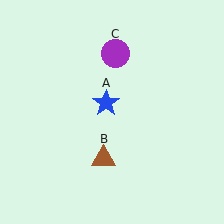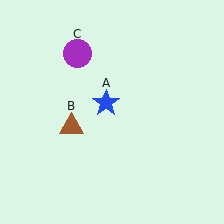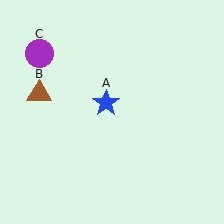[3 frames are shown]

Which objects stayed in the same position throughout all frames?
Blue star (object A) remained stationary.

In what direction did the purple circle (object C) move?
The purple circle (object C) moved left.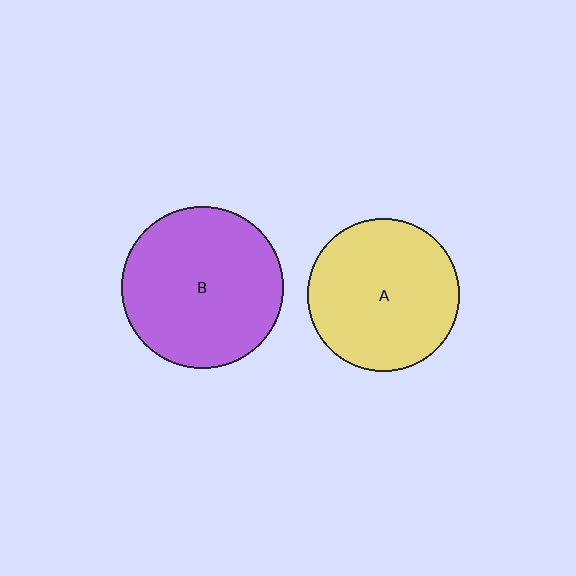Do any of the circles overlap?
No, none of the circles overlap.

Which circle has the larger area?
Circle B (purple).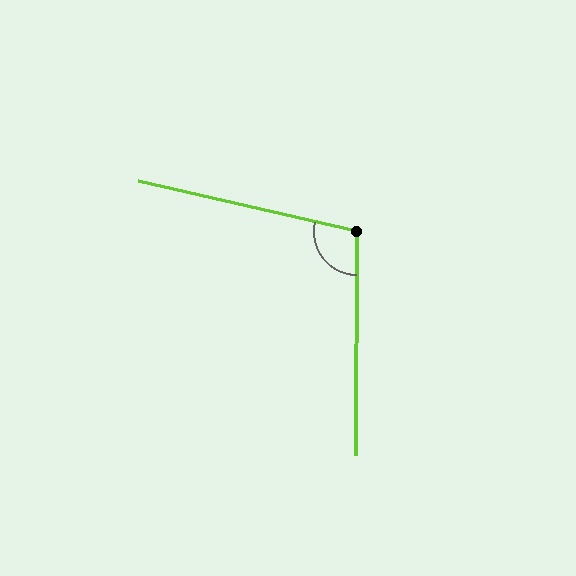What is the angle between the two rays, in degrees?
Approximately 103 degrees.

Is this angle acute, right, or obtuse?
It is obtuse.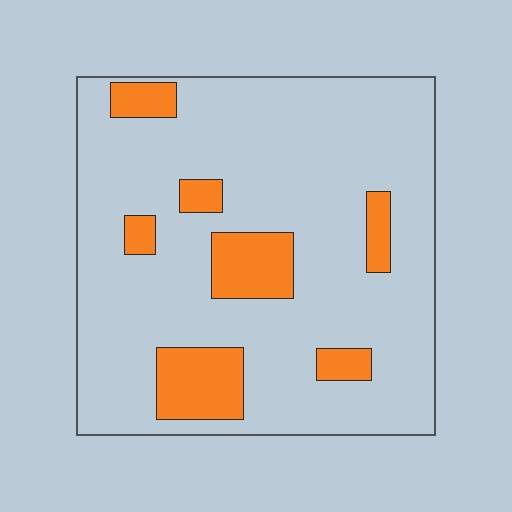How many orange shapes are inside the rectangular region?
7.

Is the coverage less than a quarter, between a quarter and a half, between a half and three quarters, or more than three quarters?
Less than a quarter.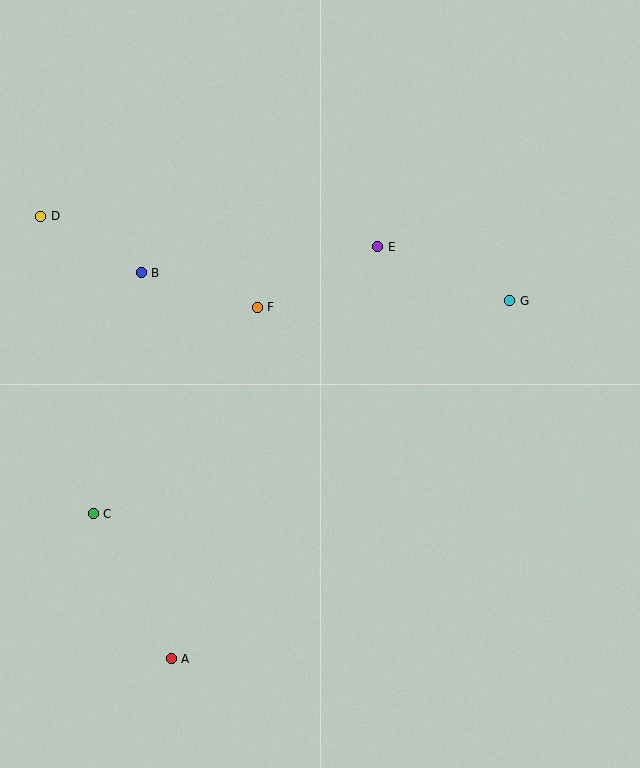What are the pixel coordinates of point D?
Point D is at (41, 217).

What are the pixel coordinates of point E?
Point E is at (378, 247).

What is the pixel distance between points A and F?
The distance between A and F is 362 pixels.